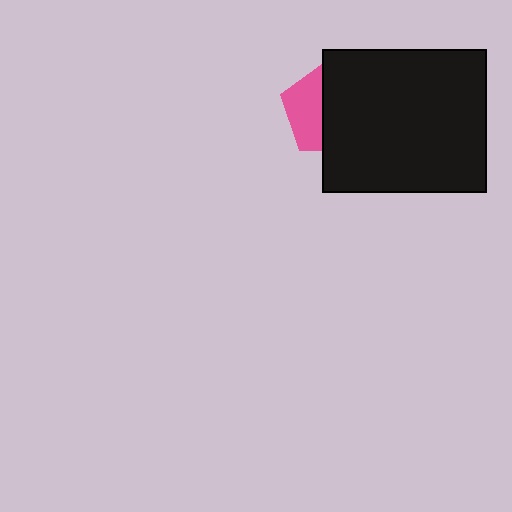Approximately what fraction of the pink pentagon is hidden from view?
Roughly 60% of the pink pentagon is hidden behind the black rectangle.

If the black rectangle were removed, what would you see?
You would see the complete pink pentagon.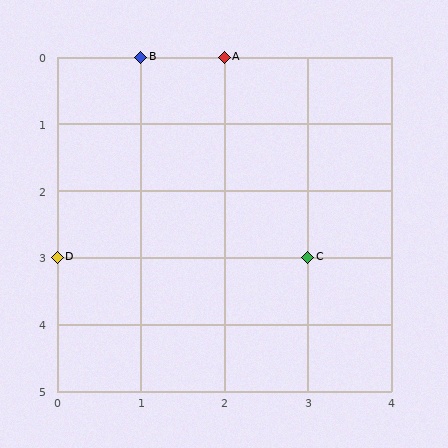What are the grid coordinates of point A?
Point A is at grid coordinates (2, 0).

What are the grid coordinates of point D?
Point D is at grid coordinates (0, 3).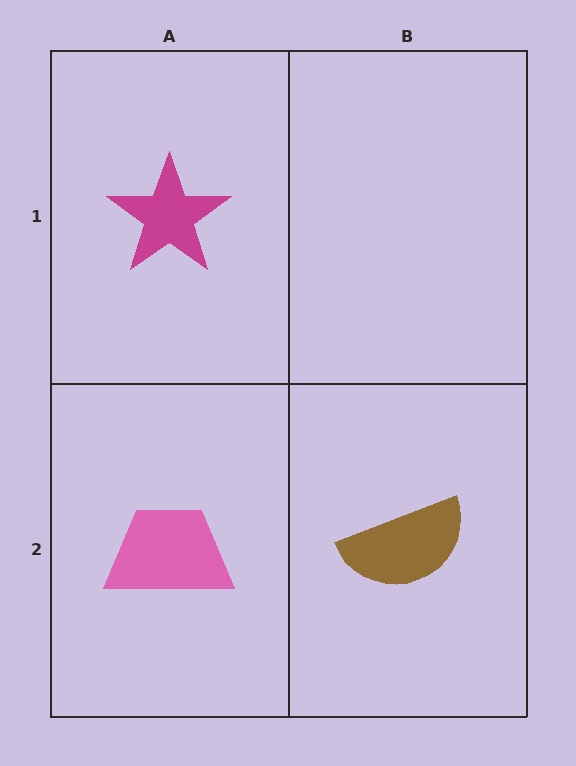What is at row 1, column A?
A magenta star.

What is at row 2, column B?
A brown semicircle.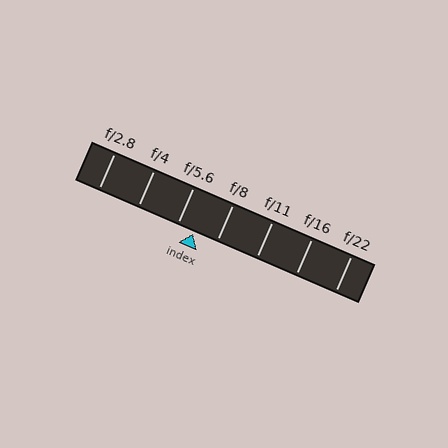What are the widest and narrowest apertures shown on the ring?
The widest aperture shown is f/2.8 and the narrowest is f/22.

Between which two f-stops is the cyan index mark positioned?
The index mark is between f/5.6 and f/8.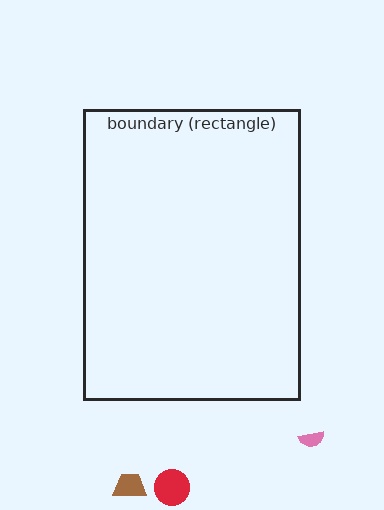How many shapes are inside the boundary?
0 inside, 3 outside.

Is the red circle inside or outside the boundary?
Outside.